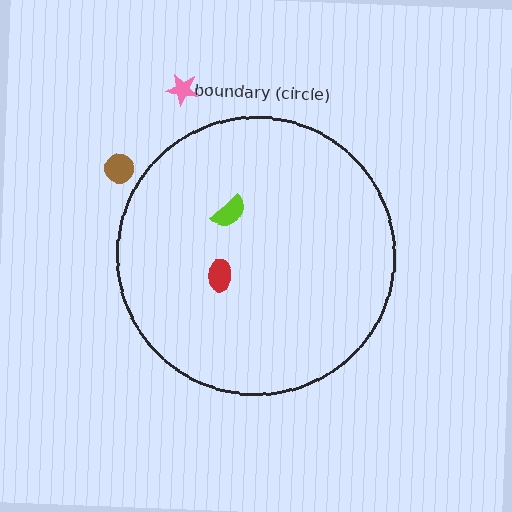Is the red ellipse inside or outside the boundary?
Inside.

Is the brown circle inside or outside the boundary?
Outside.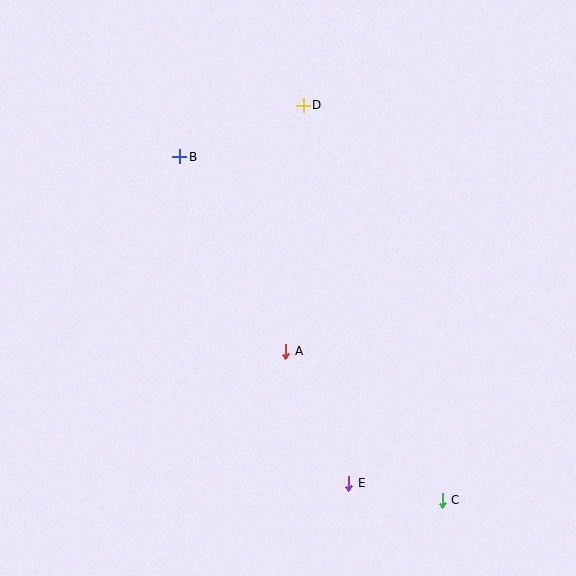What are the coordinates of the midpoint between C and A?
The midpoint between C and A is at (364, 426).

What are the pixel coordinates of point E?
Point E is at (349, 483).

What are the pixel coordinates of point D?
Point D is at (303, 105).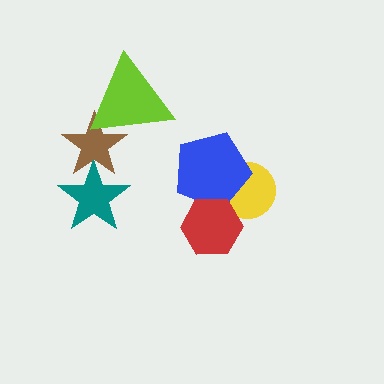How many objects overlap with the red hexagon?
3 objects overlap with the red hexagon.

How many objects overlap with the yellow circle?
3 objects overlap with the yellow circle.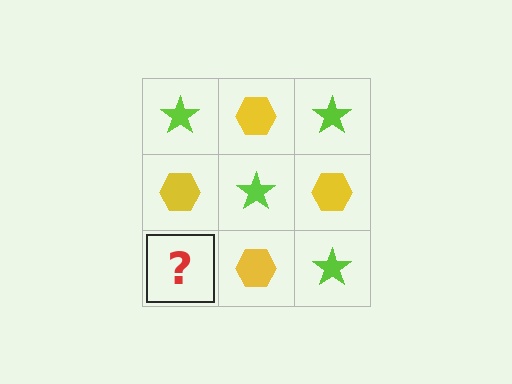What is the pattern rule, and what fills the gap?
The rule is that it alternates lime star and yellow hexagon in a checkerboard pattern. The gap should be filled with a lime star.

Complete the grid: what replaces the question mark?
The question mark should be replaced with a lime star.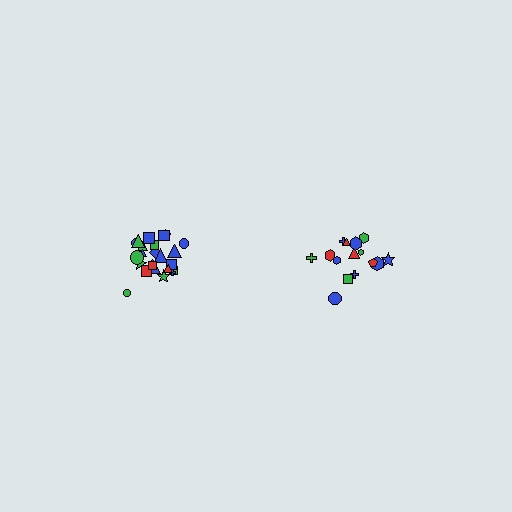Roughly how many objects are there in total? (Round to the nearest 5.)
Roughly 40 objects in total.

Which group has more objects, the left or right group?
The left group.